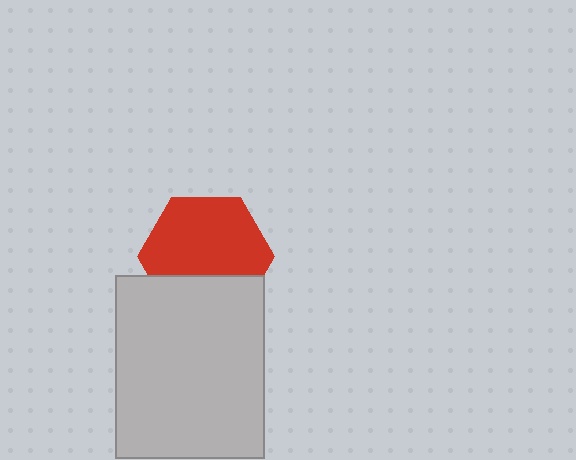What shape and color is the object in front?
The object in front is a light gray rectangle.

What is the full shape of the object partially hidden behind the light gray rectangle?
The partially hidden object is a red hexagon.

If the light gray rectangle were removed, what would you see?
You would see the complete red hexagon.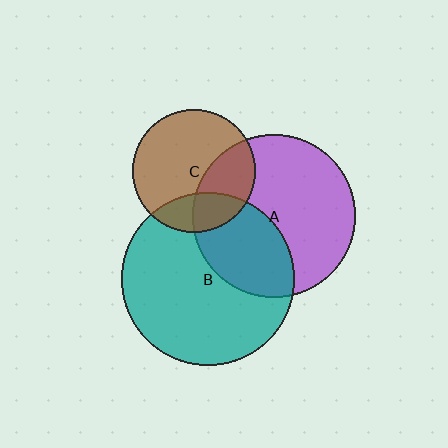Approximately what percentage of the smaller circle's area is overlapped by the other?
Approximately 30%.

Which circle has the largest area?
Circle B (teal).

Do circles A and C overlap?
Yes.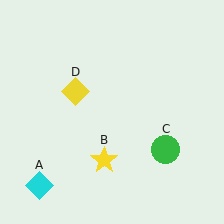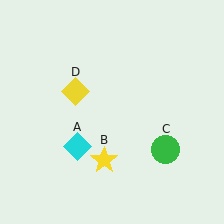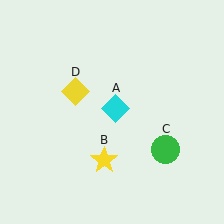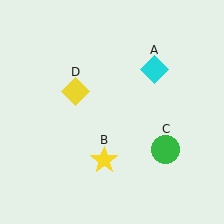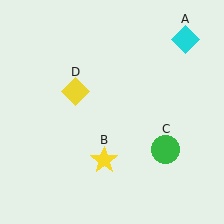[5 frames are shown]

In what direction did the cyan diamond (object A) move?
The cyan diamond (object A) moved up and to the right.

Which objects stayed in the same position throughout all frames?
Yellow star (object B) and green circle (object C) and yellow diamond (object D) remained stationary.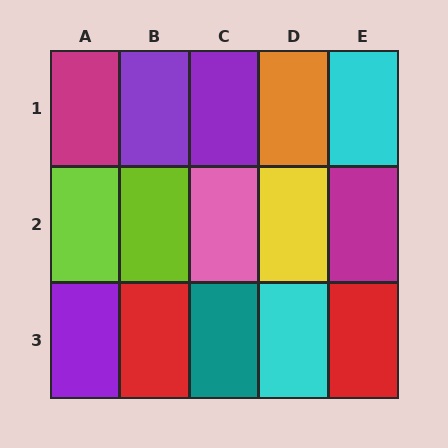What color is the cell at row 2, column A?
Lime.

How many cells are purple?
3 cells are purple.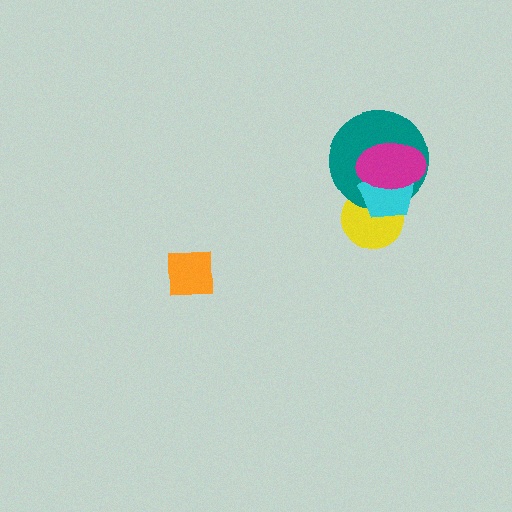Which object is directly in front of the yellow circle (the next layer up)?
The teal circle is directly in front of the yellow circle.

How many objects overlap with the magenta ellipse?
3 objects overlap with the magenta ellipse.